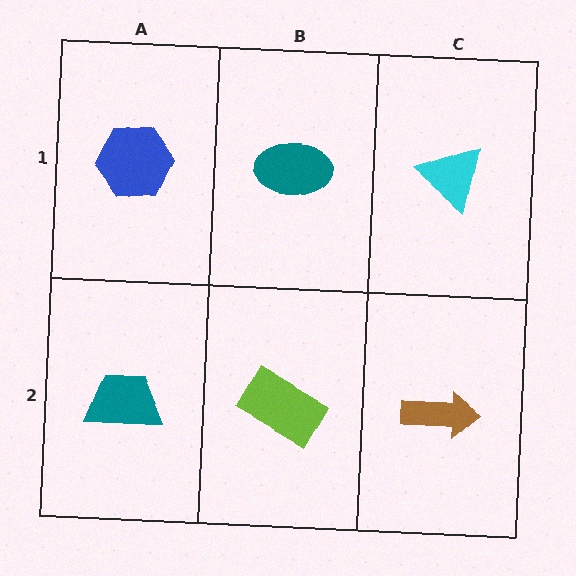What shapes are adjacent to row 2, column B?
A teal ellipse (row 1, column B), a teal trapezoid (row 2, column A), a brown arrow (row 2, column C).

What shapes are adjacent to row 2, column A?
A blue hexagon (row 1, column A), a lime rectangle (row 2, column B).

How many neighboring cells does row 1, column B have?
3.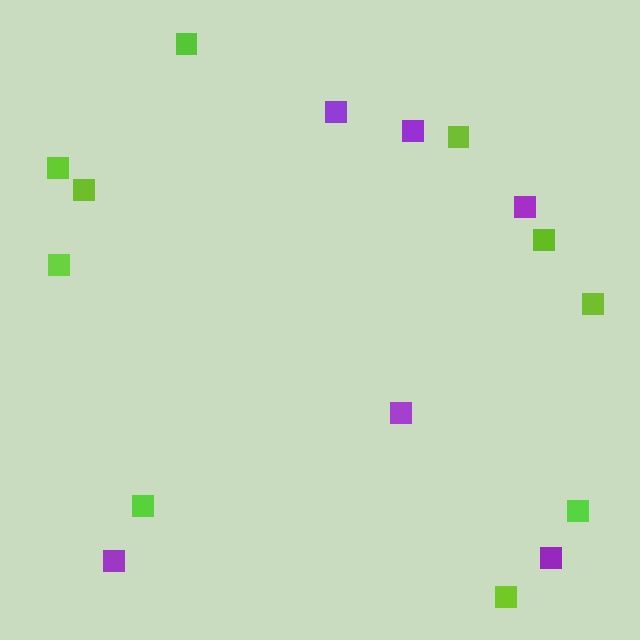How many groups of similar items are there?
There are 2 groups: one group of lime squares (10) and one group of purple squares (6).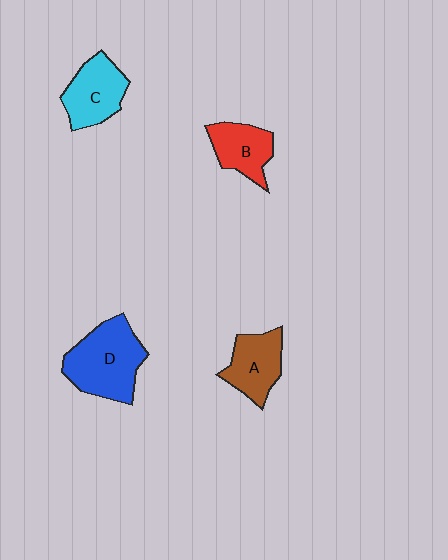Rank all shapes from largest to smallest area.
From largest to smallest: D (blue), C (cyan), A (brown), B (red).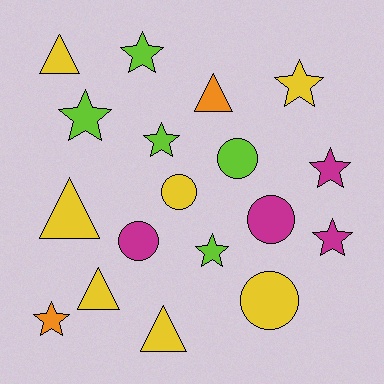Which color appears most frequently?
Yellow, with 7 objects.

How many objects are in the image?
There are 18 objects.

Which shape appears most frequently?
Star, with 8 objects.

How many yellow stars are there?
There is 1 yellow star.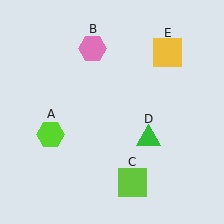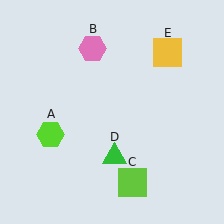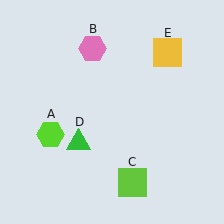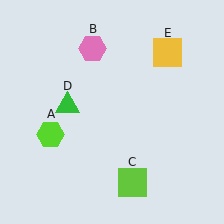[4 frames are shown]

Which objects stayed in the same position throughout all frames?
Lime hexagon (object A) and pink hexagon (object B) and lime square (object C) and yellow square (object E) remained stationary.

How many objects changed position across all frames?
1 object changed position: green triangle (object D).